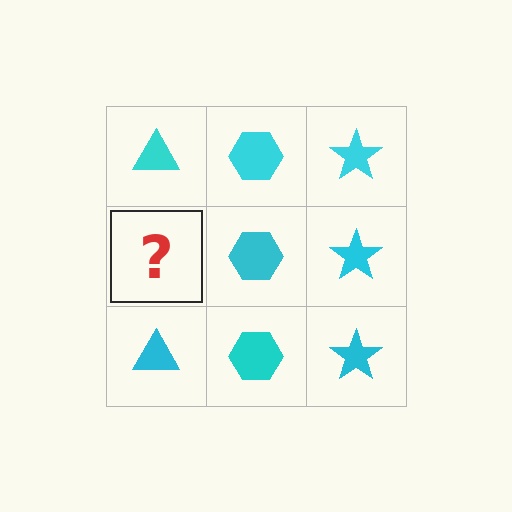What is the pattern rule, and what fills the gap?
The rule is that each column has a consistent shape. The gap should be filled with a cyan triangle.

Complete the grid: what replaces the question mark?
The question mark should be replaced with a cyan triangle.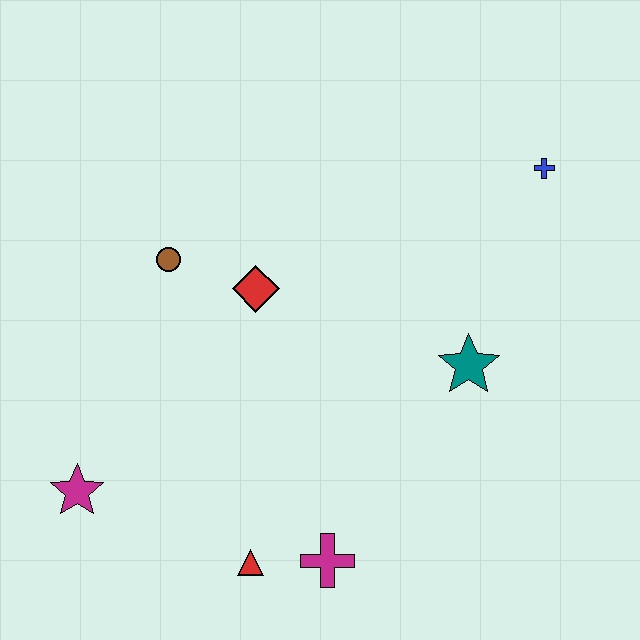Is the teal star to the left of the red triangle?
No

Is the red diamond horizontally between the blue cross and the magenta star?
Yes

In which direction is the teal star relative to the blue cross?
The teal star is below the blue cross.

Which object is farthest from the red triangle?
The blue cross is farthest from the red triangle.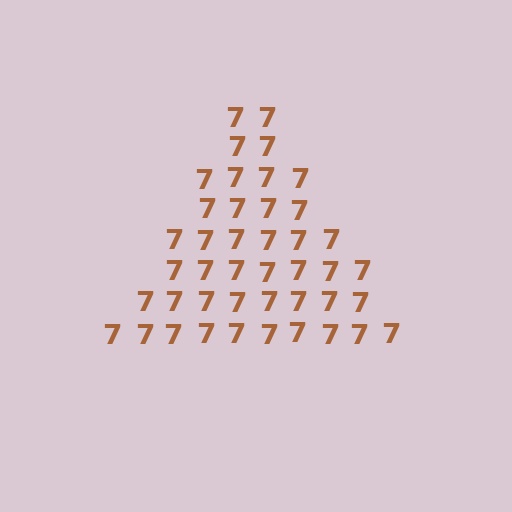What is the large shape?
The large shape is a triangle.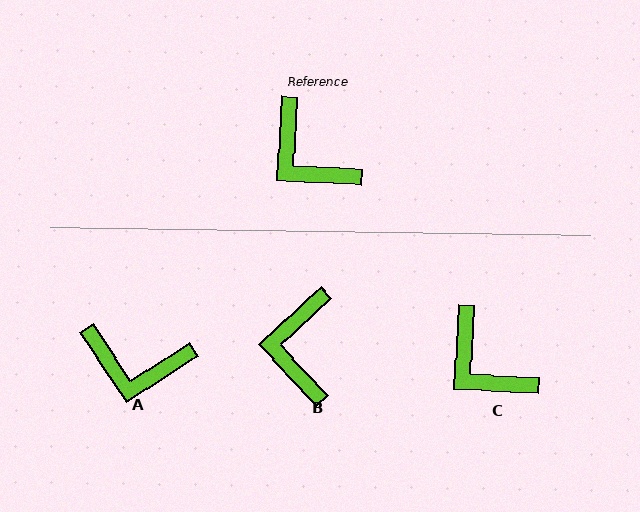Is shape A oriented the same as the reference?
No, it is off by about 36 degrees.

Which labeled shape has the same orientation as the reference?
C.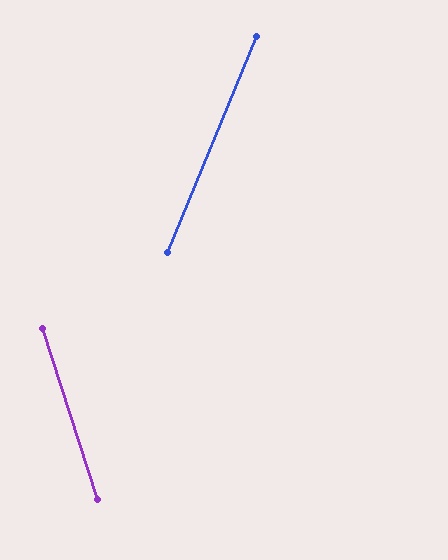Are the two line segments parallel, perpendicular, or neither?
Neither parallel nor perpendicular — they differ by about 40°.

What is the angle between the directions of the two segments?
Approximately 40 degrees.